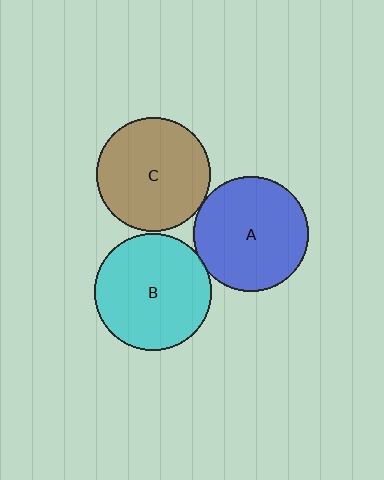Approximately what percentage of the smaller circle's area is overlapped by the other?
Approximately 5%.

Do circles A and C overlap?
Yes.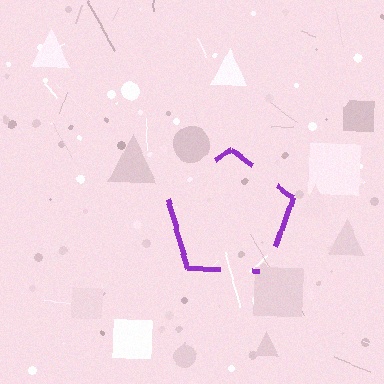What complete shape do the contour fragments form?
The contour fragments form a pentagon.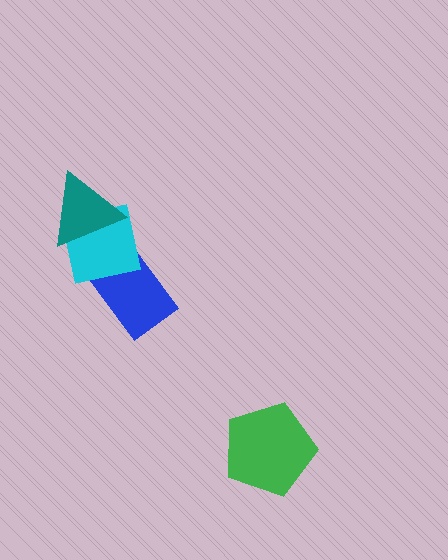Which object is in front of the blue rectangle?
The cyan square is in front of the blue rectangle.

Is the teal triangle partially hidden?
No, no other shape covers it.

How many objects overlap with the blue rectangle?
1 object overlaps with the blue rectangle.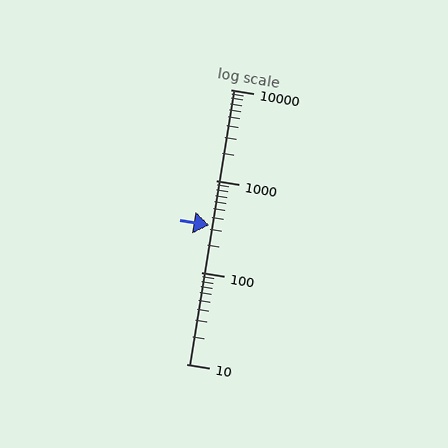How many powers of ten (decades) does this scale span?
The scale spans 3 decades, from 10 to 10000.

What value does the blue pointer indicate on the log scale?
The pointer indicates approximately 330.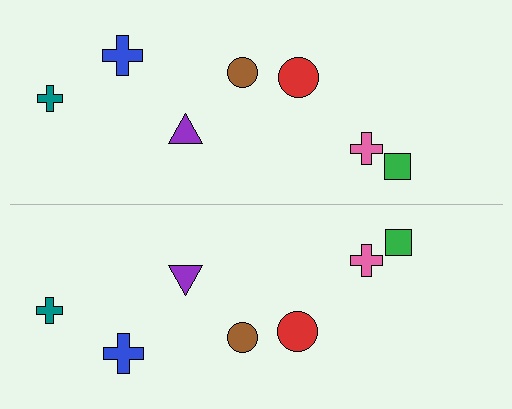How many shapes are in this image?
There are 14 shapes in this image.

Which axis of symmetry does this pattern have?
The pattern has a horizontal axis of symmetry running through the center of the image.